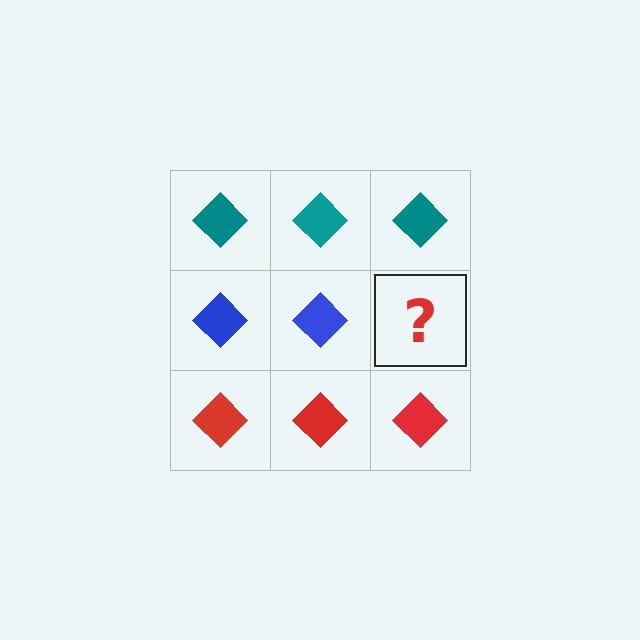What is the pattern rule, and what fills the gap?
The rule is that each row has a consistent color. The gap should be filled with a blue diamond.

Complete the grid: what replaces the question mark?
The question mark should be replaced with a blue diamond.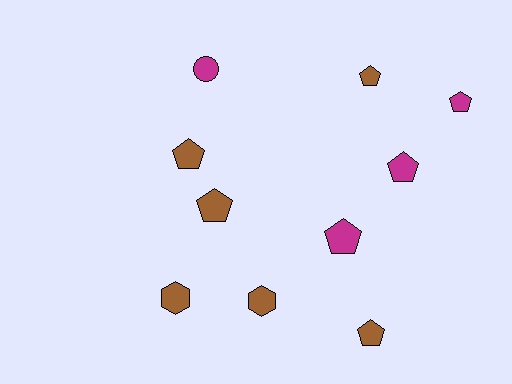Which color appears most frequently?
Brown, with 6 objects.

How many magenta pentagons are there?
There are 3 magenta pentagons.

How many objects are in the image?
There are 10 objects.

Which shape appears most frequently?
Pentagon, with 7 objects.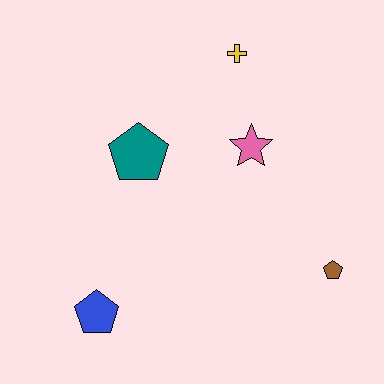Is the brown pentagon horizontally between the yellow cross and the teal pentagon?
No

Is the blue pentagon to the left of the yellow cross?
Yes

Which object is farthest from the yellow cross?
The blue pentagon is farthest from the yellow cross.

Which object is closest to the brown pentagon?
The pink star is closest to the brown pentagon.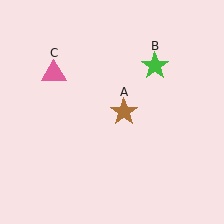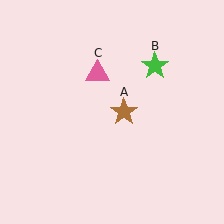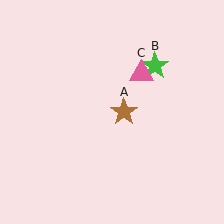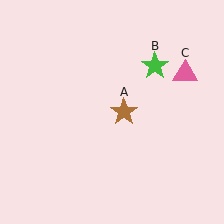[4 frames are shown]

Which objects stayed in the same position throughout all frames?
Brown star (object A) and green star (object B) remained stationary.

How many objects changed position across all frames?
1 object changed position: pink triangle (object C).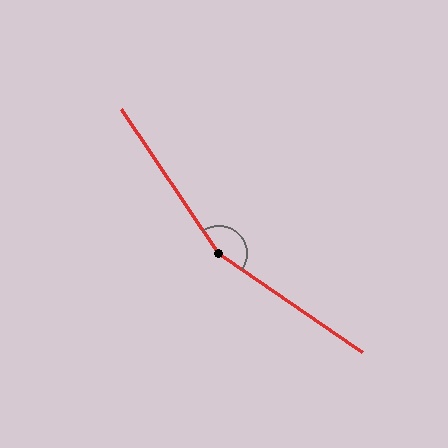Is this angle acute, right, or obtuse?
It is obtuse.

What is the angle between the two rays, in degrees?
Approximately 159 degrees.